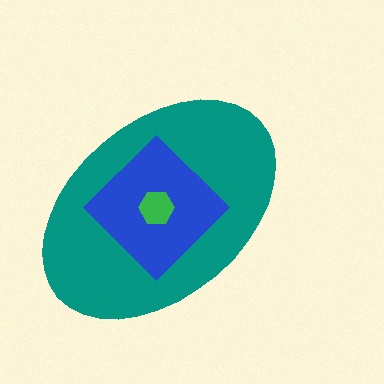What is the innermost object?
The green hexagon.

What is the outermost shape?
The teal ellipse.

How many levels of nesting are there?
3.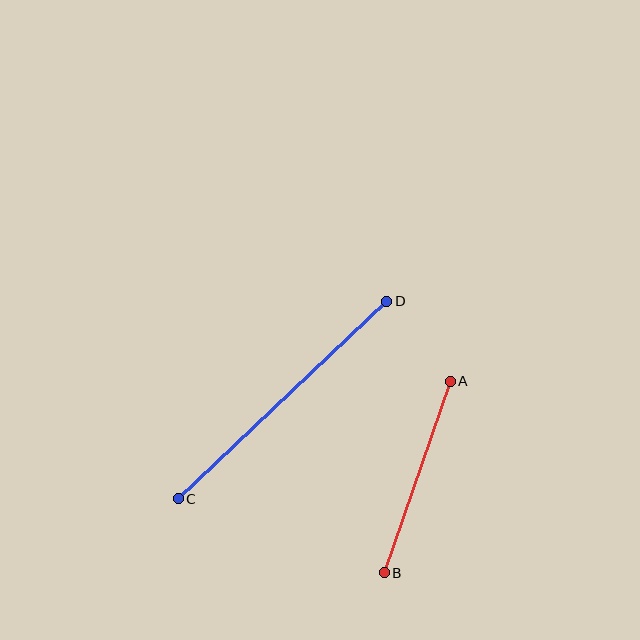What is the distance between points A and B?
The distance is approximately 203 pixels.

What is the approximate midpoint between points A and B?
The midpoint is at approximately (417, 477) pixels.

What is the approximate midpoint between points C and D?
The midpoint is at approximately (283, 400) pixels.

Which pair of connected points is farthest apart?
Points C and D are farthest apart.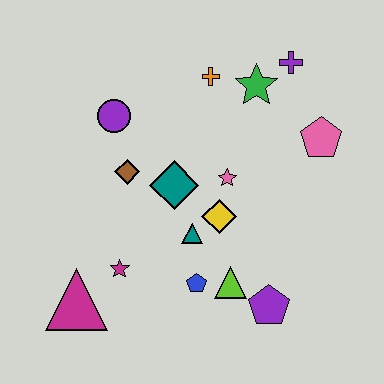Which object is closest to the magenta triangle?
The magenta star is closest to the magenta triangle.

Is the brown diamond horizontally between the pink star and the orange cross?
No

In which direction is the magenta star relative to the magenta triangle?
The magenta star is to the right of the magenta triangle.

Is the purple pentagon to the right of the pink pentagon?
No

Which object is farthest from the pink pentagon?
The magenta triangle is farthest from the pink pentagon.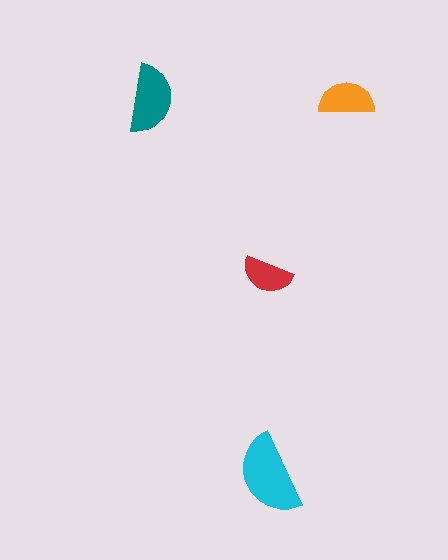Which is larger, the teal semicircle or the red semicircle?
The teal one.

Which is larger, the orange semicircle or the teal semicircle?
The teal one.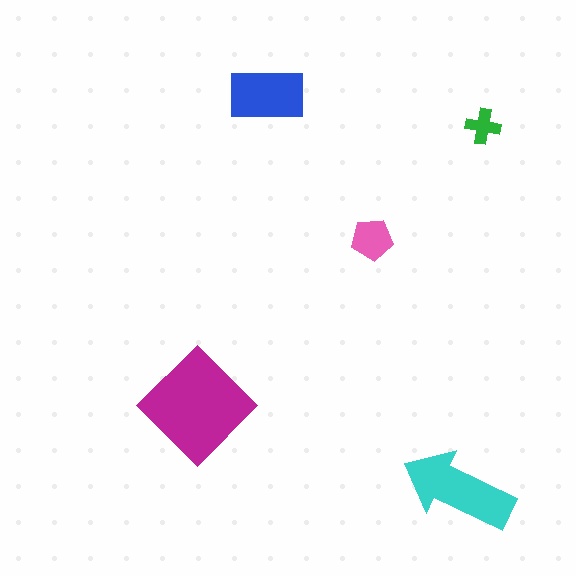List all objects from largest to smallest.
The magenta diamond, the cyan arrow, the blue rectangle, the pink pentagon, the green cross.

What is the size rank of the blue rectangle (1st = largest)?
3rd.